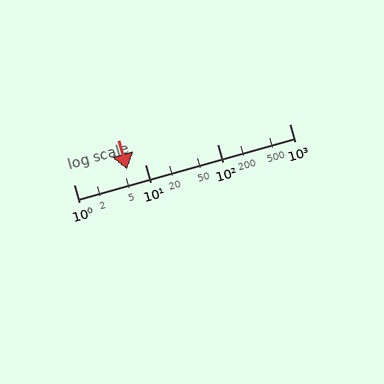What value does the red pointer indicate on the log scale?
The pointer indicates approximately 5.6.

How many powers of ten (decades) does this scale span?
The scale spans 3 decades, from 1 to 1000.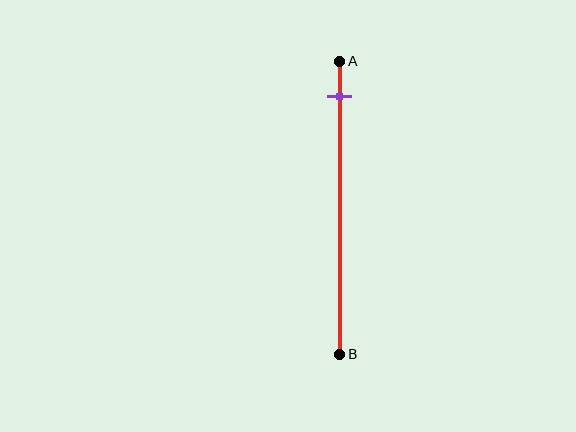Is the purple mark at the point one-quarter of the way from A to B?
No, the mark is at about 10% from A, not at the 25% one-quarter point.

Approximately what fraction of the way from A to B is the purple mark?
The purple mark is approximately 10% of the way from A to B.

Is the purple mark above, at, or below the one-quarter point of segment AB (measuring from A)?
The purple mark is above the one-quarter point of segment AB.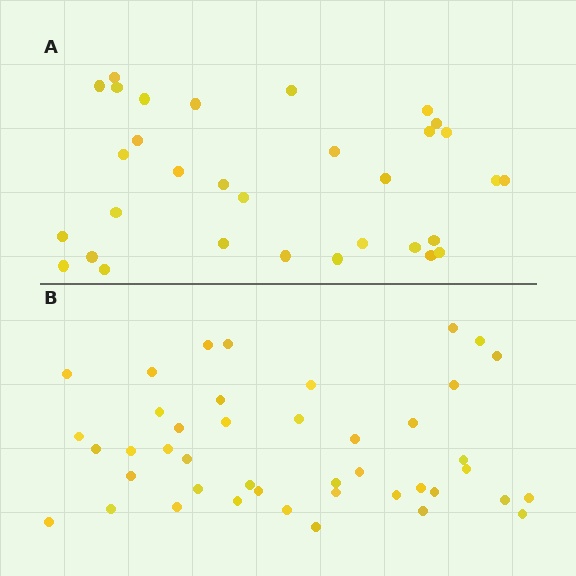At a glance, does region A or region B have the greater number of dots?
Region B (the bottom region) has more dots.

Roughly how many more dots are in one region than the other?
Region B has roughly 12 or so more dots than region A.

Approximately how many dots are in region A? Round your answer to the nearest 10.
About 30 dots. (The exact count is 32, which rounds to 30.)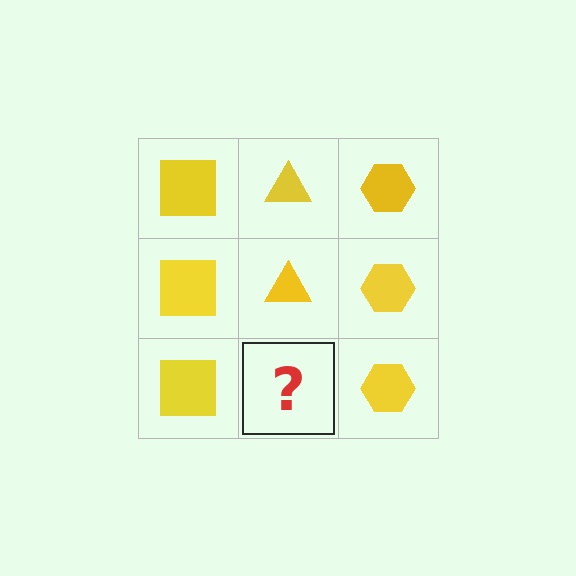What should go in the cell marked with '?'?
The missing cell should contain a yellow triangle.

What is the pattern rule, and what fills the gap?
The rule is that each column has a consistent shape. The gap should be filled with a yellow triangle.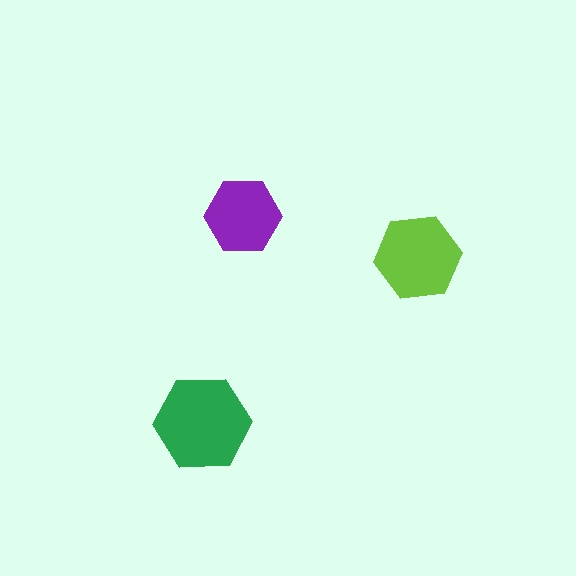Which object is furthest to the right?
The lime hexagon is rightmost.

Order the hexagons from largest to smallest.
the green one, the lime one, the purple one.